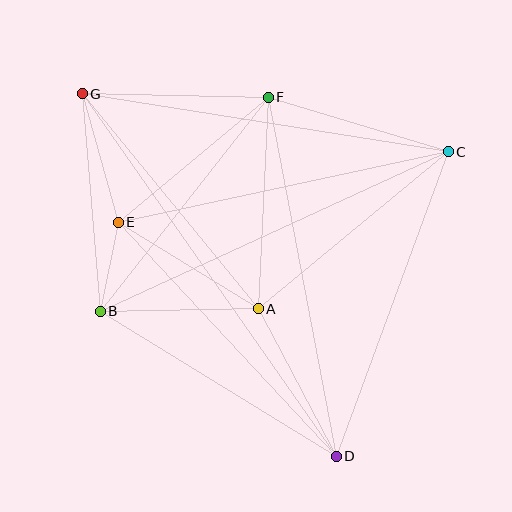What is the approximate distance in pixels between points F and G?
The distance between F and G is approximately 186 pixels.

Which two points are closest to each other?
Points B and E are closest to each other.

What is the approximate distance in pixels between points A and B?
The distance between A and B is approximately 158 pixels.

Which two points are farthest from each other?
Points D and G are farthest from each other.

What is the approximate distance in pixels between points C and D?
The distance between C and D is approximately 324 pixels.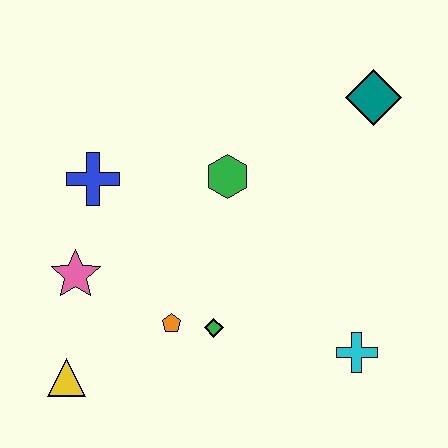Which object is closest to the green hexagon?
The blue cross is closest to the green hexagon.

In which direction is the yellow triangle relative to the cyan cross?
The yellow triangle is to the left of the cyan cross.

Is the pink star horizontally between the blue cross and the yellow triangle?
Yes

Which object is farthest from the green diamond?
The teal diamond is farthest from the green diamond.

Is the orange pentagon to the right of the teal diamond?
No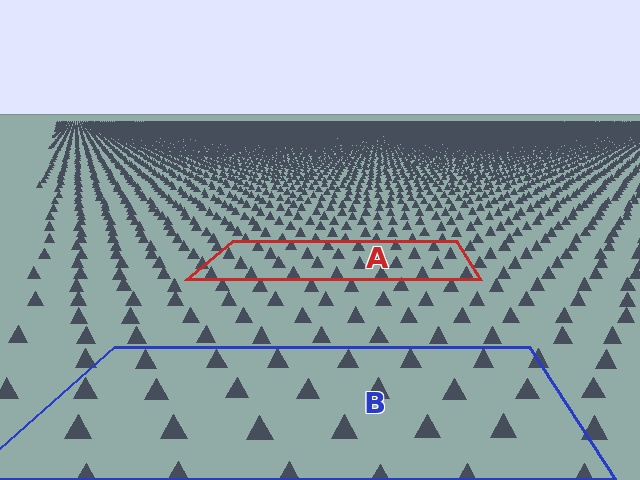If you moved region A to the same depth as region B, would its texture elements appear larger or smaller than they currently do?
They would appear larger. At a closer depth, the same texture elements are projected at a bigger on-screen size.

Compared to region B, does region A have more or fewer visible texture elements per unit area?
Region A has more texture elements per unit area — they are packed more densely because it is farther away.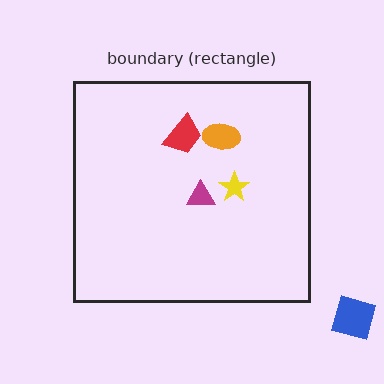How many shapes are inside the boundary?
4 inside, 1 outside.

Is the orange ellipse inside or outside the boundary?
Inside.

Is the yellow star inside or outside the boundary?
Inside.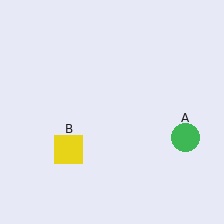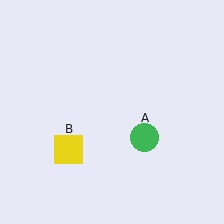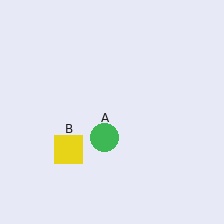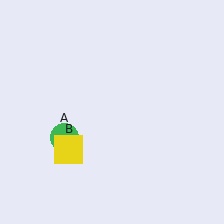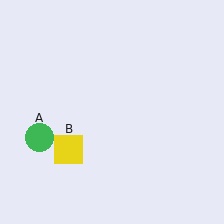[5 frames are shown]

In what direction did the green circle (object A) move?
The green circle (object A) moved left.